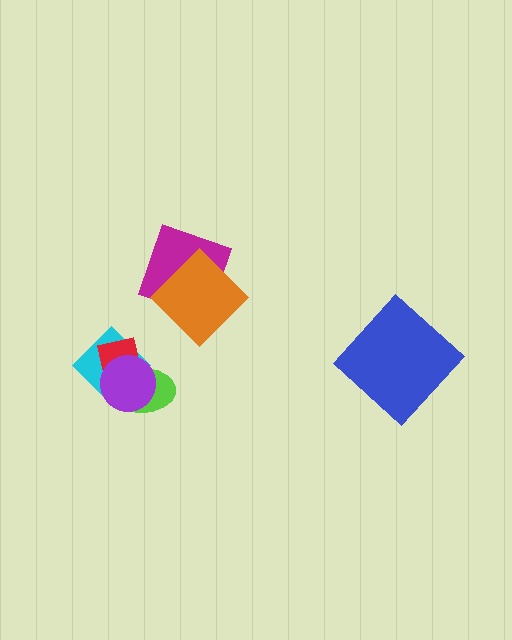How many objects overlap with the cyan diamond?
3 objects overlap with the cyan diamond.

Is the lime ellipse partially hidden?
Yes, it is partially covered by another shape.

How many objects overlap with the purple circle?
3 objects overlap with the purple circle.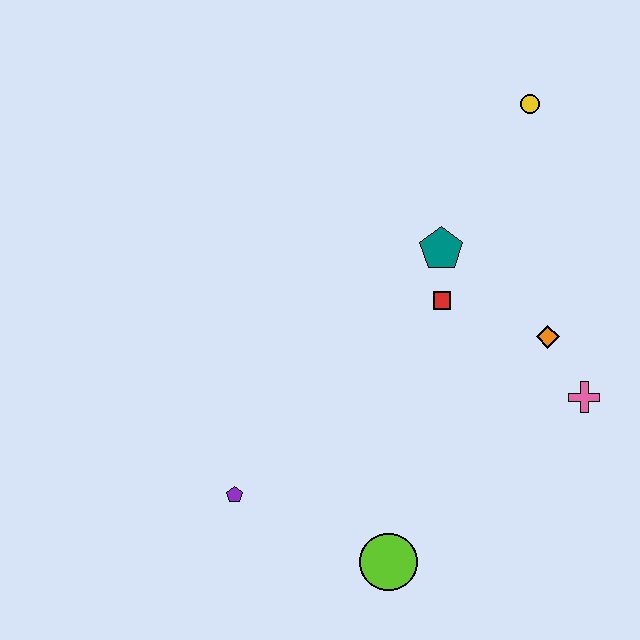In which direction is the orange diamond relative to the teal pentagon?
The orange diamond is to the right of the teal pentagon.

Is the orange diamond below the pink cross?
No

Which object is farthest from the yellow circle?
The purple pentagon is farthest from the yellow circle.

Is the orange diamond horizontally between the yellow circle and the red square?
No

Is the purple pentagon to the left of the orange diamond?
Yes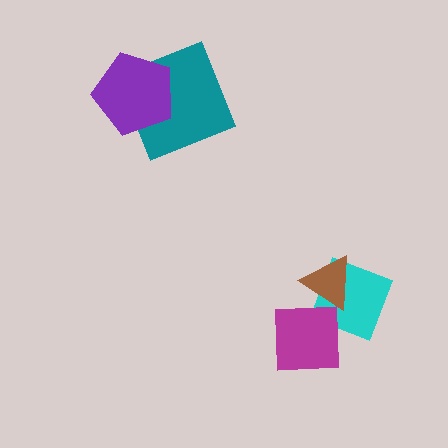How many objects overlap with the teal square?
1 object overlaps with the teal square.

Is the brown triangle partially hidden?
No, no other shape covers it.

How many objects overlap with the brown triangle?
1 object overlaps with the brown triangle.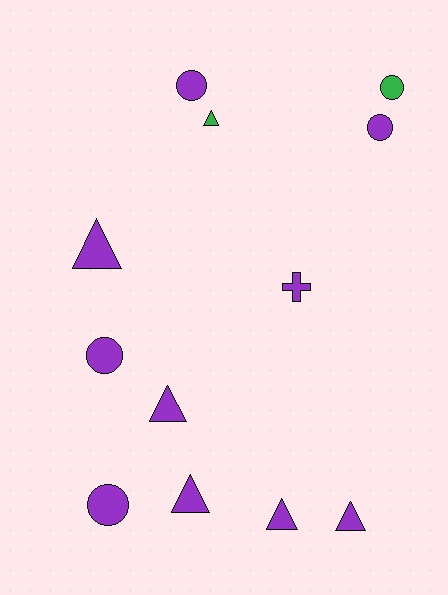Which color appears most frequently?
Purple, with 10 objects.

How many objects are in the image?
There are 12 objects.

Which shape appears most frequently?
Triangle, with 6 objects.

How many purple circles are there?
There are 4 purple circles.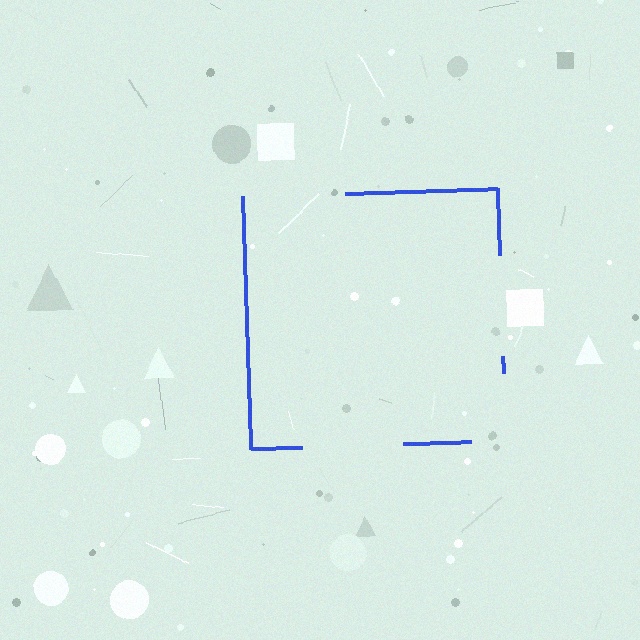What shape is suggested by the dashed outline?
The dashed outline suggests a square.